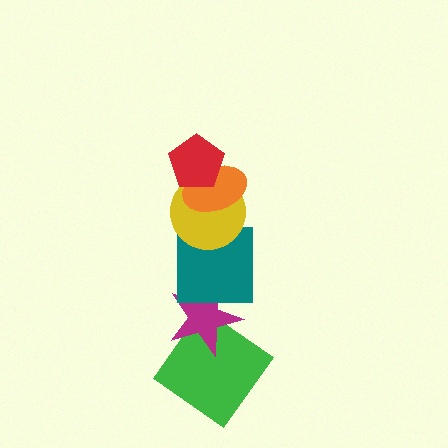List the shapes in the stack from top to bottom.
From top to bottom: the red pentagon, the orange ellipse, the yellow circle, the teal square, the magenta star, the green diamond.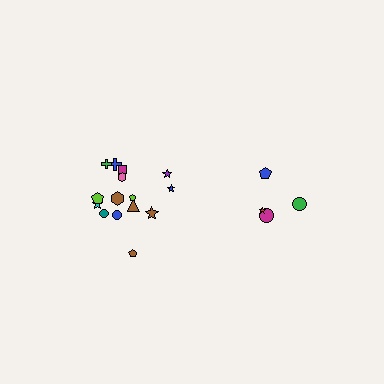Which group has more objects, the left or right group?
The left group.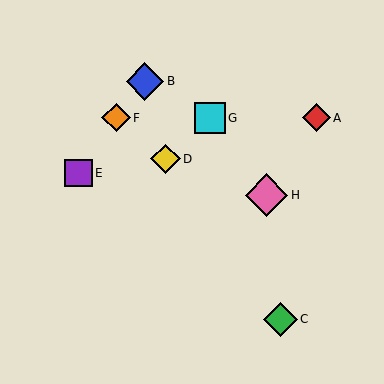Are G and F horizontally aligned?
Yes, both are at y≈118.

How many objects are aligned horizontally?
3 objects (A, F, G) are aligned horizontally.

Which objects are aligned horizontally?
Objects A, F, G are aligned horizontally.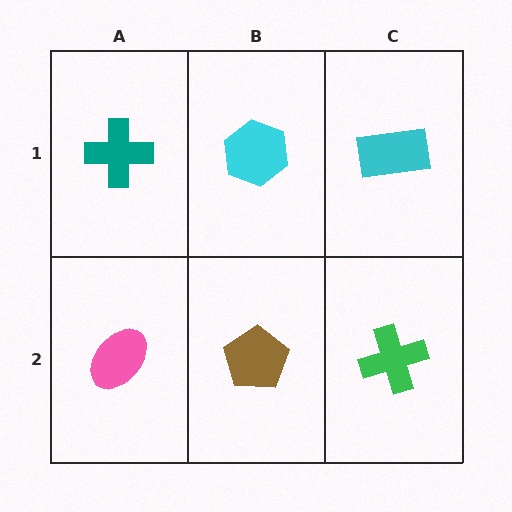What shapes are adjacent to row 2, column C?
A cyan rectangle (row 1, column C), a brown pentagon (row 2, column B).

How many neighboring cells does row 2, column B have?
3.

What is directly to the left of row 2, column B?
A pink ellipse.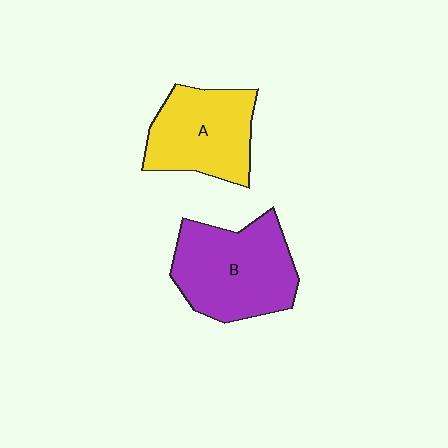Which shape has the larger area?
Shape B (purple).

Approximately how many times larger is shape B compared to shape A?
Approximately 1.2 times.